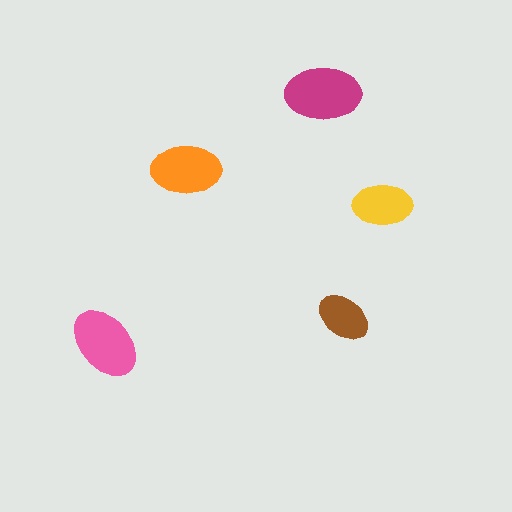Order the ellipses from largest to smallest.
the magenta one, the pink one, the orange one, the yellow one, the brown one.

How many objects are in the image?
There are 5 objects in the image.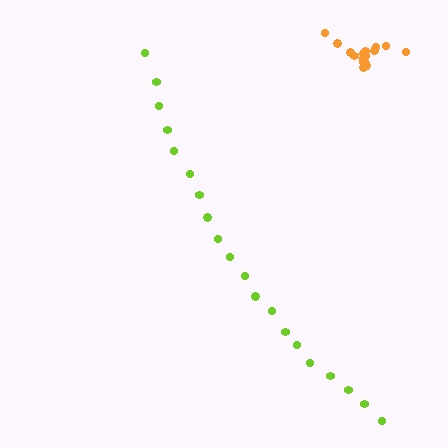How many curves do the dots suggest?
There are 2 distinct paths.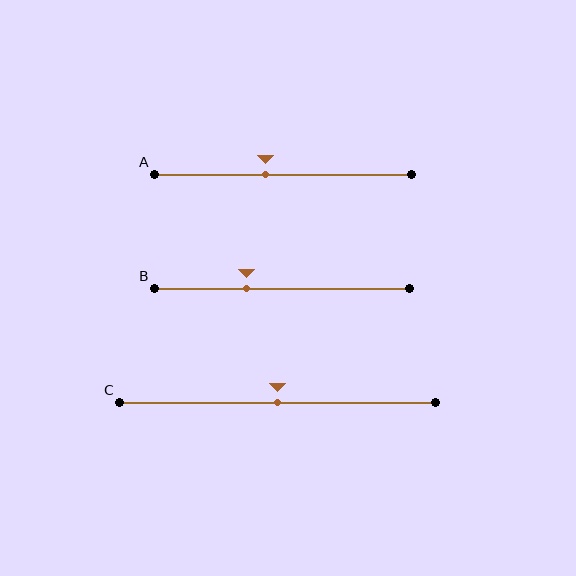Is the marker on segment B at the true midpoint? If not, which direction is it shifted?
No, the marker on segment B is shifted to the left by about 14% of the segment length.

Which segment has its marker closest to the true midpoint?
Segment C has its marker closest to the true midpoint.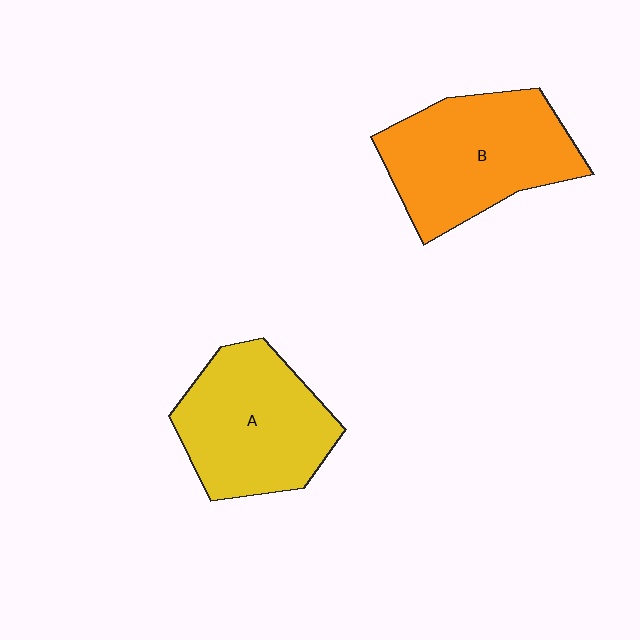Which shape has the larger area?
Shape B (orange).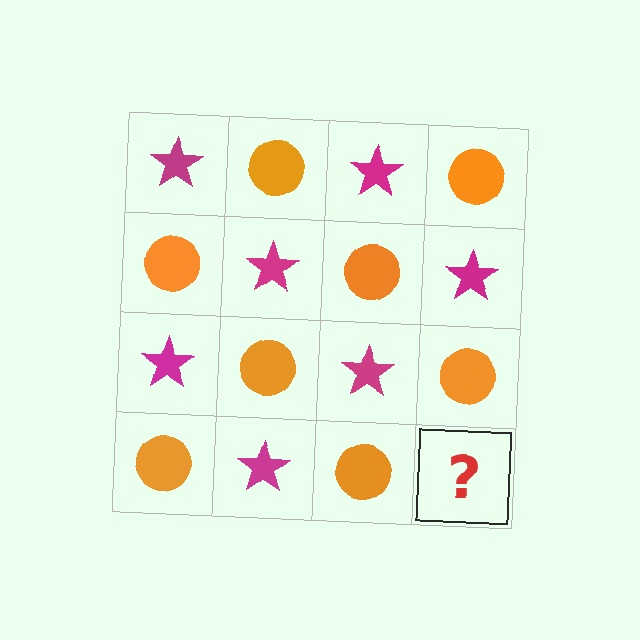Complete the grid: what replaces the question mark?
The question mark should be replaced with a magenta star.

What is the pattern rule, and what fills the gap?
The rule is that it alternates magenta star and orange circle in a checkerboard pattern. The gap should be filled with a magenta star.